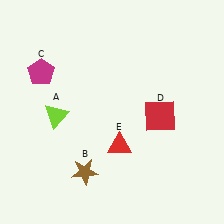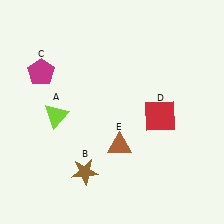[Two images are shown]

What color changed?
The triangle (E) changed from red in Image 1 to brown in Image 2.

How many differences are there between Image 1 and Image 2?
There is 1 difference between the two images.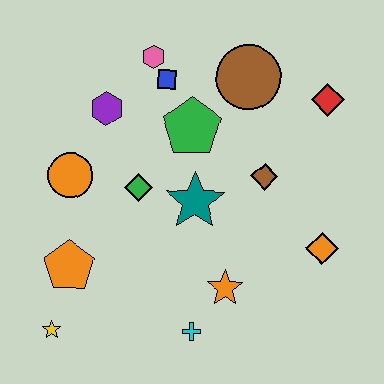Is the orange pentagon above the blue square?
No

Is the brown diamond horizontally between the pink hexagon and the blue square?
No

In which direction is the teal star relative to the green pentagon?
The teal star is below the green pentagon.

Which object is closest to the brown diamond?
The teal star is closest to the brown diamond.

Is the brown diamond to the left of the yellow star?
No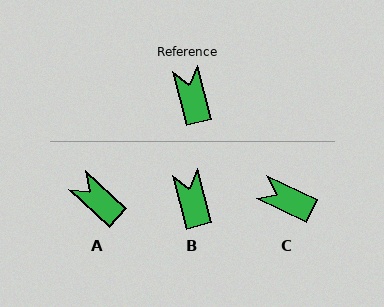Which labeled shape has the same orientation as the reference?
B.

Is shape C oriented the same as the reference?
No, it is off by about 50 degrees.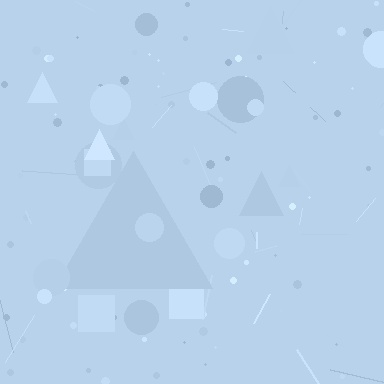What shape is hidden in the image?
A triangle is hidden in the image.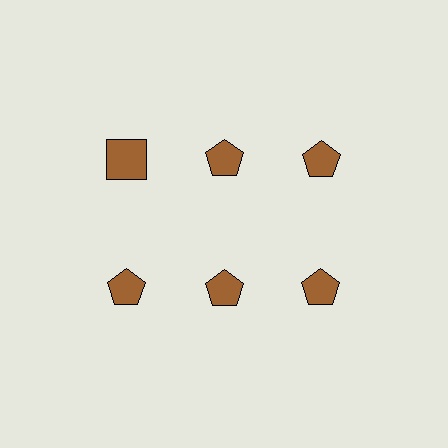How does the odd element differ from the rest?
It has a different shape: square instead of pentagon.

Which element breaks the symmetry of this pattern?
The brown square in the top row, leftmost column breaks the symmetry. All other shapes are brown pentagons.